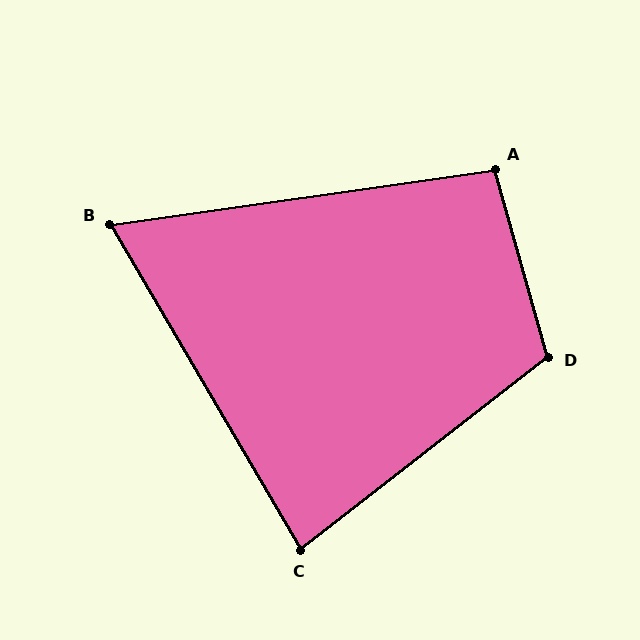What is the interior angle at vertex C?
Approximately 83 degrees (acute).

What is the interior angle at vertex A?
Approximately 97 degrees (obtuse).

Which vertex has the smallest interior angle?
B, at approximately 68 degrees.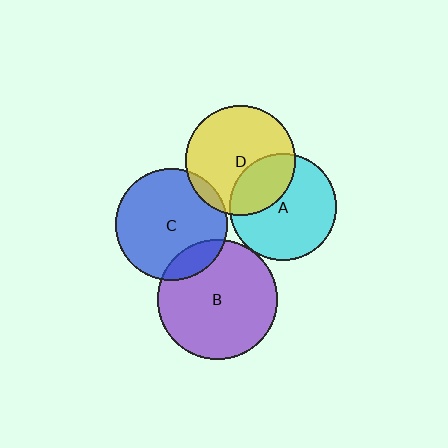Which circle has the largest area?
Circle B (purple).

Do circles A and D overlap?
Yes.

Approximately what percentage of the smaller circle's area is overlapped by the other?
Approximately 30%.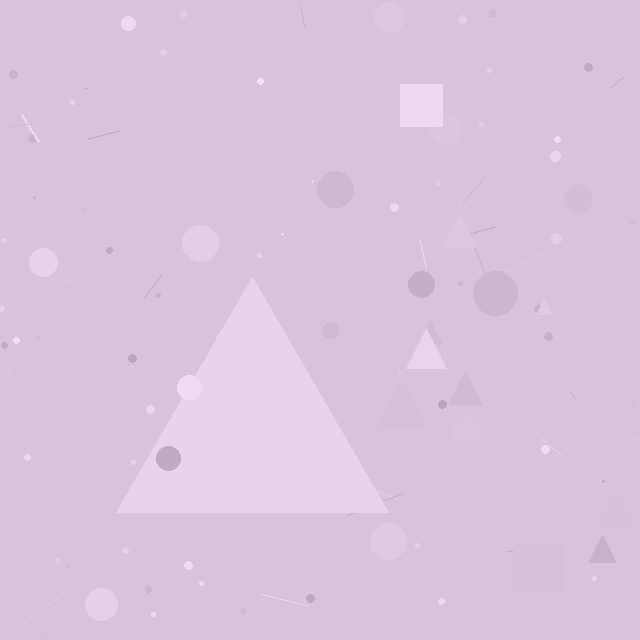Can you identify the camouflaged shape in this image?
The camouflaged shape is a triangle.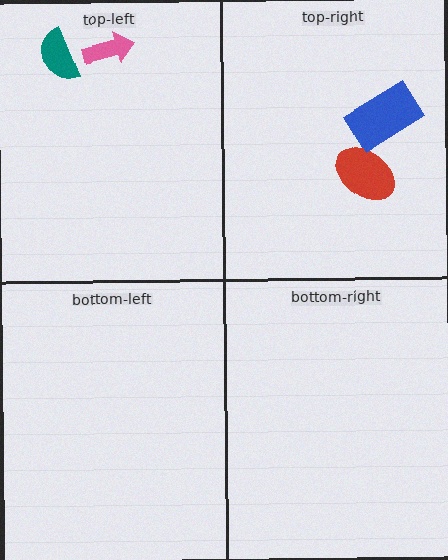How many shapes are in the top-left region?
2.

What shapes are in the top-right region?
The red ellipse, the blue rectangle.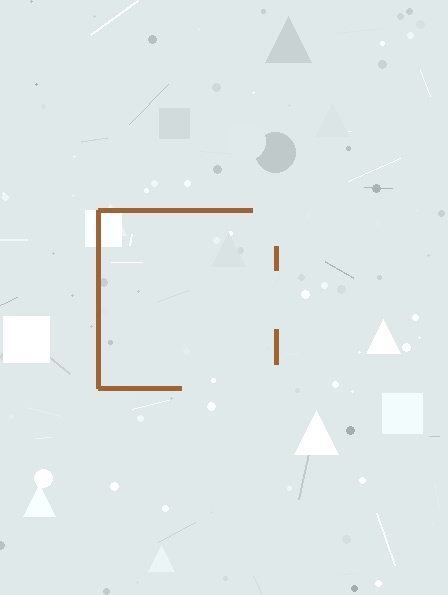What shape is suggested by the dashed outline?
The dashed outline suggests a square.